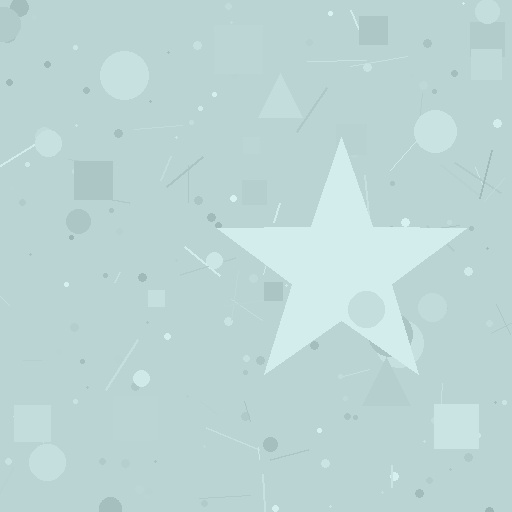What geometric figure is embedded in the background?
A star is embedded in the background.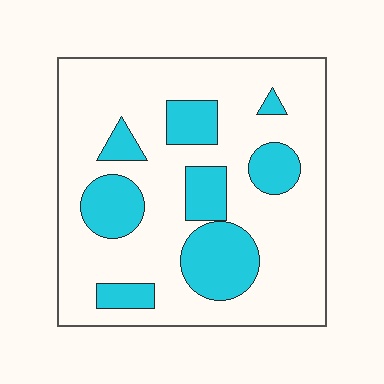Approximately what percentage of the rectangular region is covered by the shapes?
Approximately 25%.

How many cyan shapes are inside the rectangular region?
8.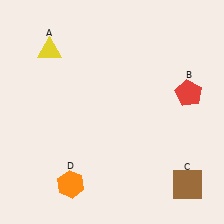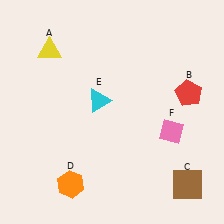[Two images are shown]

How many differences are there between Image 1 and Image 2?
There are 2 differences between the two images.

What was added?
A cyan triangle (E), a pink diamond (F) were added in Image 2.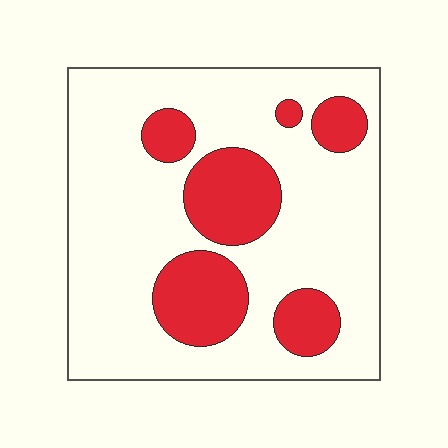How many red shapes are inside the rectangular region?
6.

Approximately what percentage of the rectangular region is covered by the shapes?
Approximately 25%.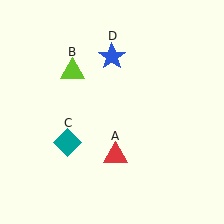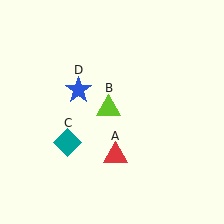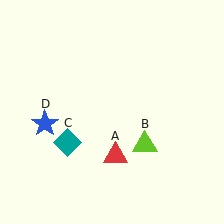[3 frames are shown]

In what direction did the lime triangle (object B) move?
The lime triangle (object B) moved down and to the right.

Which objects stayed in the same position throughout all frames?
Red triangle (object A) and teal diamond (object C) remained stationary.